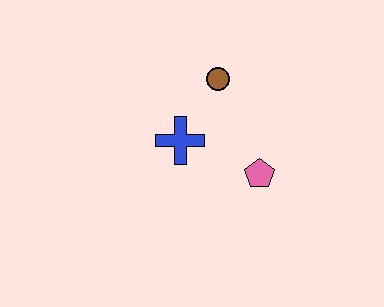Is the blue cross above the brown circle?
No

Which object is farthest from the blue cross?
The pink pentagon is farthest from the blue cross.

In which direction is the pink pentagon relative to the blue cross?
The pink pentagon is to the right of the blue cross.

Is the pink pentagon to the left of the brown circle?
No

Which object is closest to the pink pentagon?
The blue cross is closest to the pink pentagon.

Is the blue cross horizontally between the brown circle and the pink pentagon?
No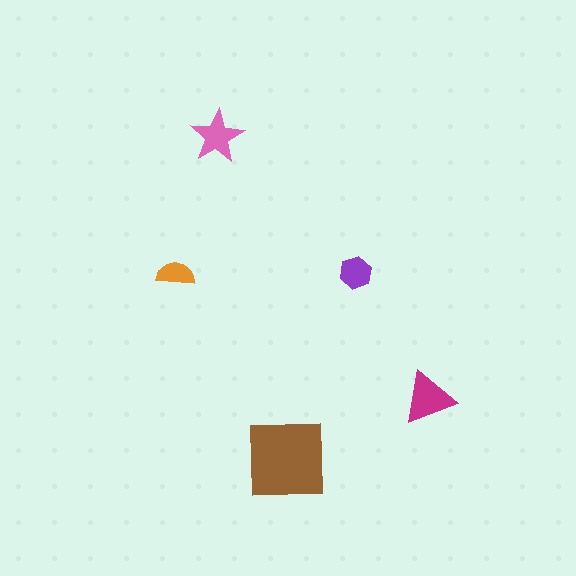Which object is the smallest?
The orange semicircle.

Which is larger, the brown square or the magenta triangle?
The brown square.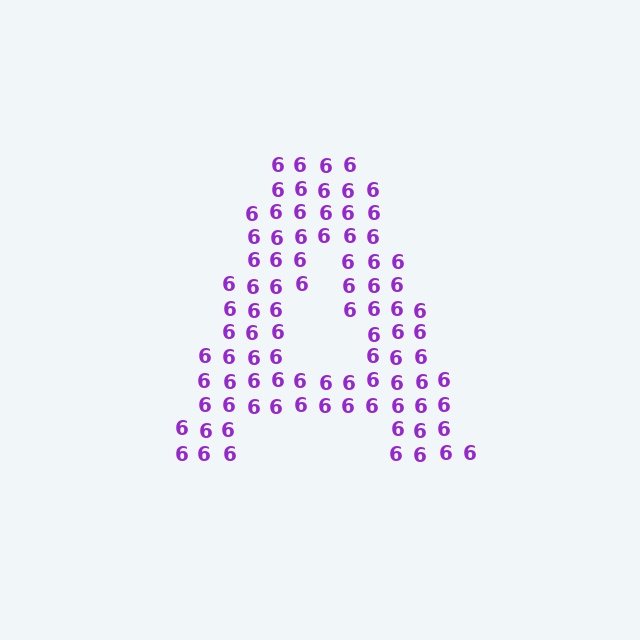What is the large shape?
The large shape is the letter A.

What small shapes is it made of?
It is made of small digit 6's.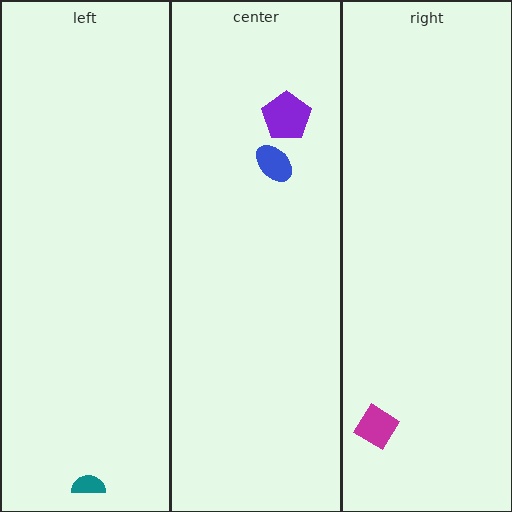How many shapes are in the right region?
1.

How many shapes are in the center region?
2.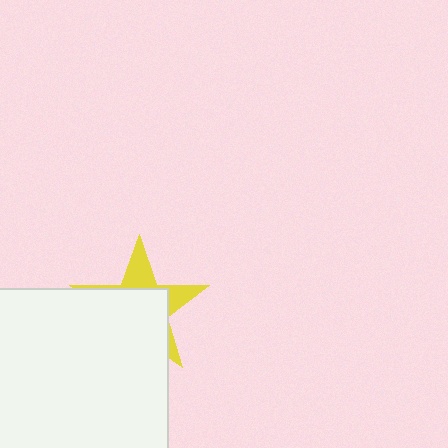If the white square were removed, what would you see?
You would see the complete yellow star.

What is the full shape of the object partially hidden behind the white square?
The partially hidden object is a yellow star.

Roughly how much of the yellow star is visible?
A small part of it is visible (roughly 31%).